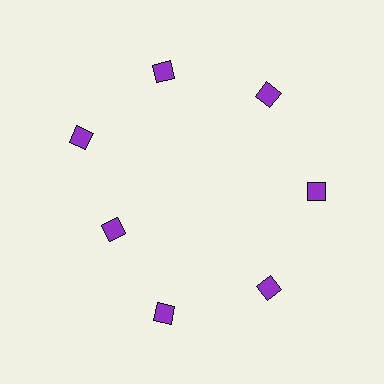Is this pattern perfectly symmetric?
No. The 7 purple diamonds are arranged in a ring, but one element near the 8 o'clock position is pulled inward toward the center, breaking the 7-fold rotational symmetry.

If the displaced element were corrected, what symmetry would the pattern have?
It would have 7-fold rotational symmetry — the pattern would map onto itself every 51 degrees.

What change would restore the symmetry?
The symmetry would be restored by moving it outward, back onto the ring so that all 7 diamonds sit at equal angles and equal distance from the center.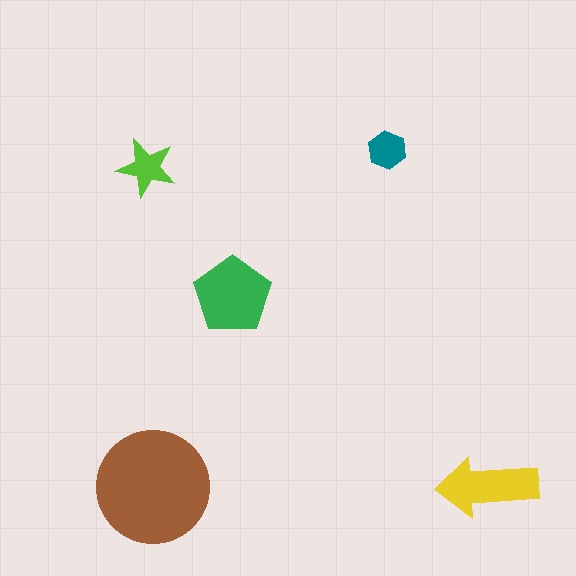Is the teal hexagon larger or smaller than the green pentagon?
Smaller.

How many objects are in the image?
There are 5 objects in the image.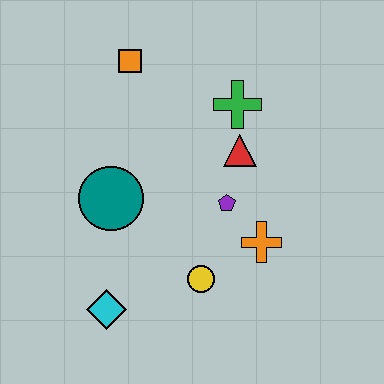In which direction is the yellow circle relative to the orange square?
The yellow circle is below the orange square.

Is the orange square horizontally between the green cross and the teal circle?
Yes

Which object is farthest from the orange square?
The cyan diamond is farthest from the orange square.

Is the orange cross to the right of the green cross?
Yes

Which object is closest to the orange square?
The green cross is closest to the orange square.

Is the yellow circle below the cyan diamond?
No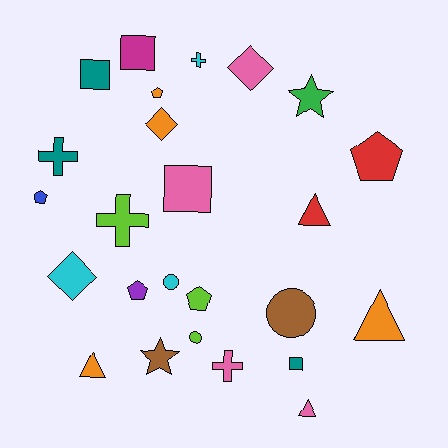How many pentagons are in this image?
There are 5 pentagons.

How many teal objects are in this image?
There are 3 teal objects.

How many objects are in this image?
There are 25 objects.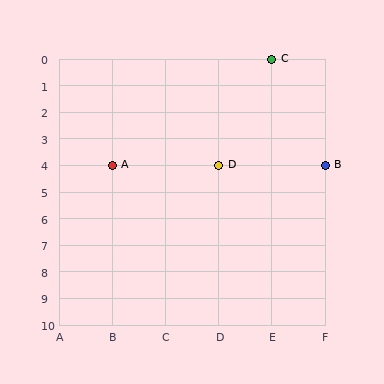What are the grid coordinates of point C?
Point C is at grid coordinates (E, 0).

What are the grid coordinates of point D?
Point D is at grid coordinates (D, 4).